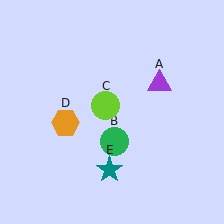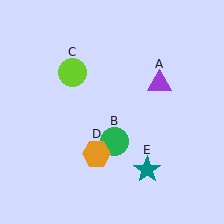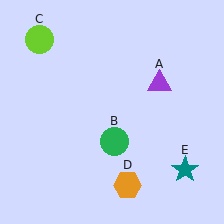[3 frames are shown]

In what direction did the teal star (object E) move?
The teal star (object E) moved right.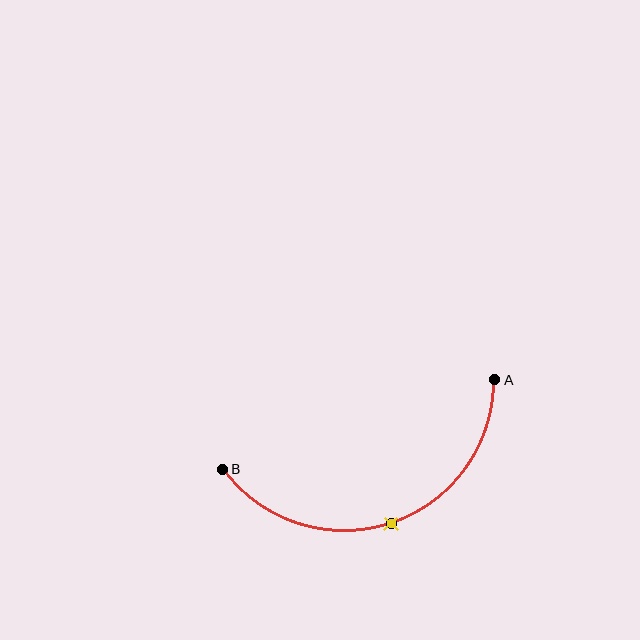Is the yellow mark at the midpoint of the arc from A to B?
Yes. The yellow mark lies on the arc at equal arc-length from both A and B — it is the arc midpoint.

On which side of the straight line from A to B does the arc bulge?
The arc bulges below the straight line connecting A and B.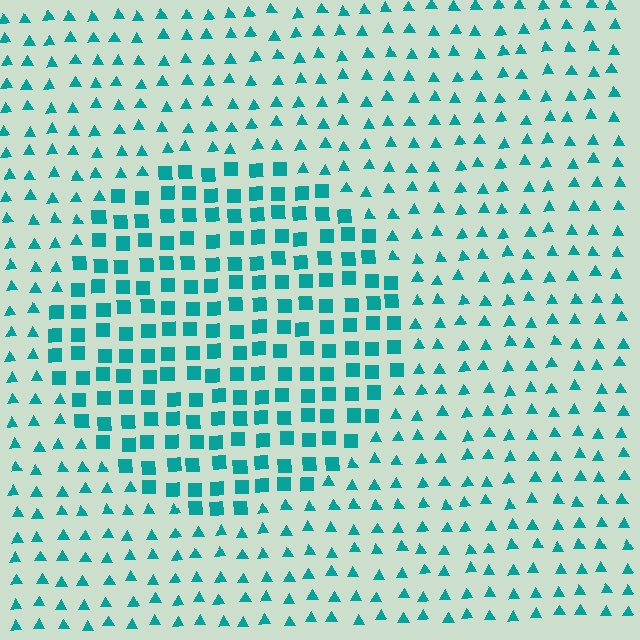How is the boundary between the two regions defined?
The boundary is defined by a change in element shape: squares inside vs. triangles outside. All elements share the same color and spacing.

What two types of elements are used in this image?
The image uses squares inside the circle region and triangles outside it.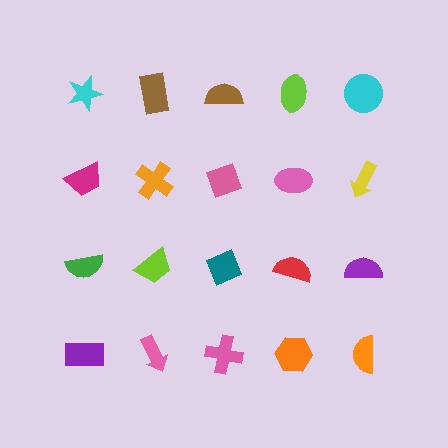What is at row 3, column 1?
A green semicircle.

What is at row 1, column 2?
A brown rectangle.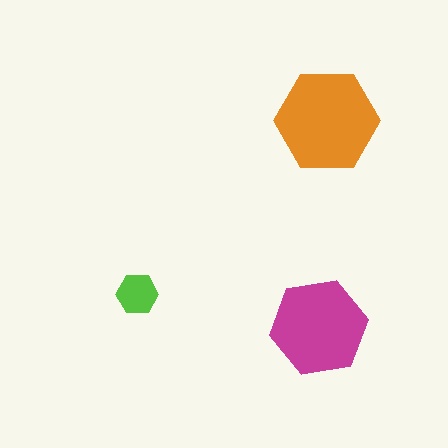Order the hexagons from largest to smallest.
the orange one, the magenta one, the lime one.